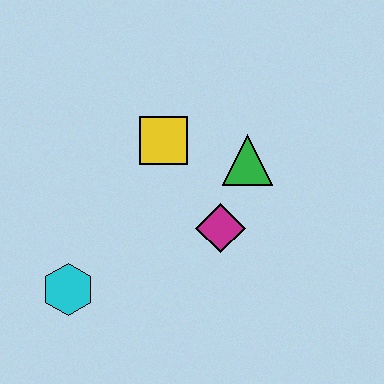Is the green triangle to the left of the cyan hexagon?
No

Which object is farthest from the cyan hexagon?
The green triangle is farthest from the cyan hexagon.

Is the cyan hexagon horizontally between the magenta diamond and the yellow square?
No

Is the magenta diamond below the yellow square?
Yes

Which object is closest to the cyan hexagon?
The magenta diamond is closest to the cyan hexagon.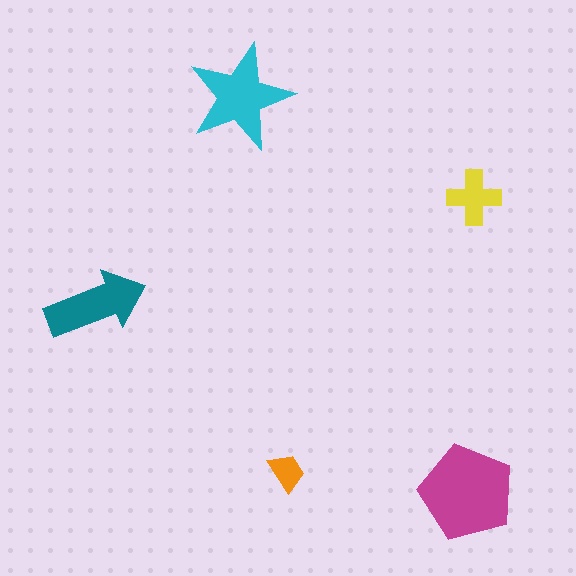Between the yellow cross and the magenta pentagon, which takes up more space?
The magenta pentagon.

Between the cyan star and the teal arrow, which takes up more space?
The cyan star.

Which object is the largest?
The magenta pentagon.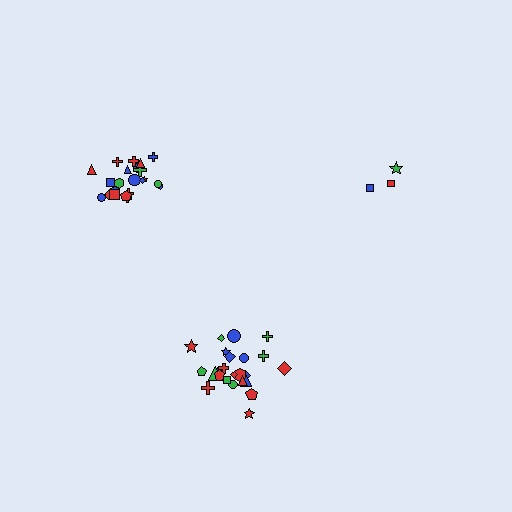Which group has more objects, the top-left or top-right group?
The top-left group.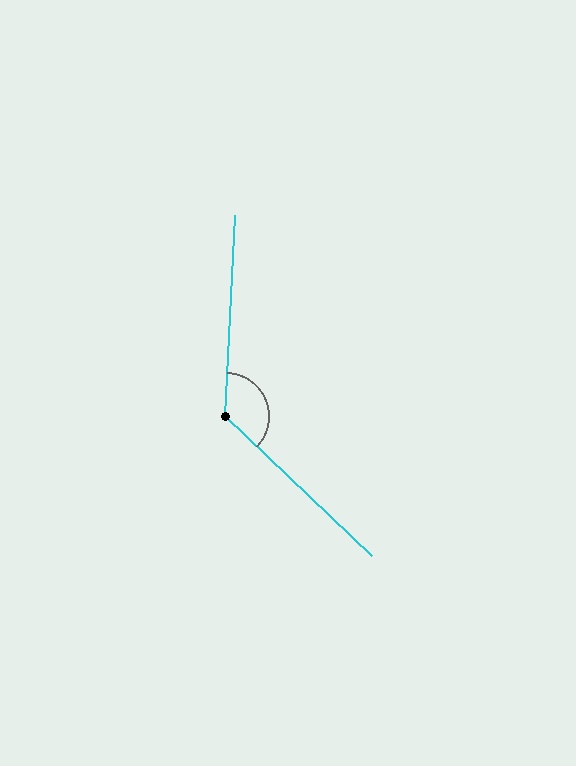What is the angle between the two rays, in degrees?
Approximately 131 degrees.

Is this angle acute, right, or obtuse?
It is obtuse.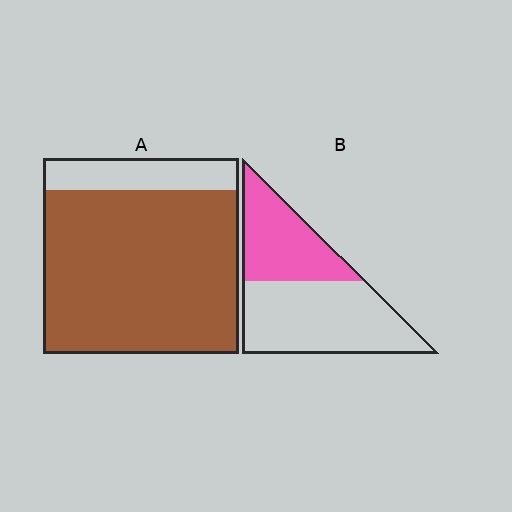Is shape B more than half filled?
No.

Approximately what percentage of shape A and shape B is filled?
A is approximately 85% and B is approximately 40%.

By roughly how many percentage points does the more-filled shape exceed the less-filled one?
By roughly 45 percentage points (A over B).